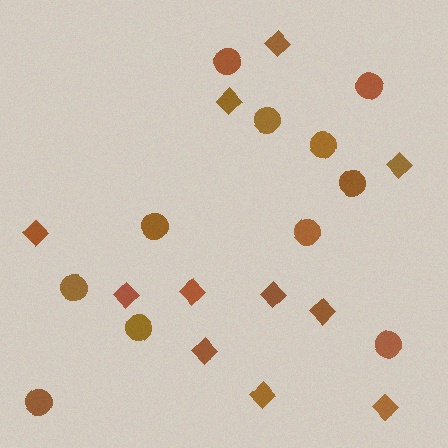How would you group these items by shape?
There are 2 groups: one group of circles (11) and one group of diamonds (11).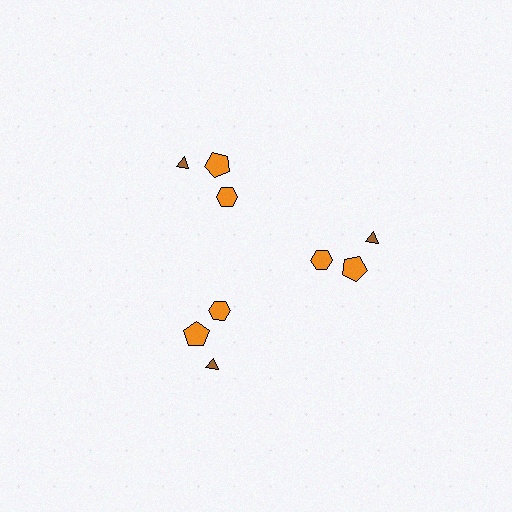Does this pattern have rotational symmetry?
Yes, this pattern has 3-fold rotational symmetry. It looks the same after rotating 120 degrees around the center.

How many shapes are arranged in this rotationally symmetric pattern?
There are 9 shapes, arranged in 3 groups of 3.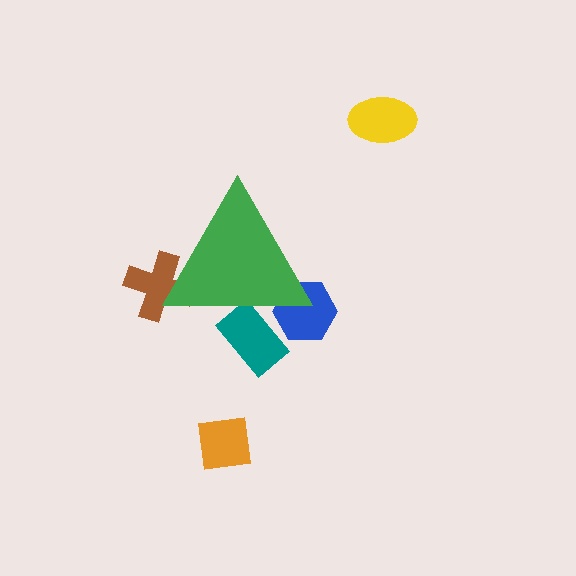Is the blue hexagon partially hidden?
Yes, the blue hexagon is partially hidden behind the green triangle.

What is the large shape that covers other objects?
A green triangle.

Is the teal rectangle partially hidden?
Yes, the teal rectangle is partially hidden behind the green triangle.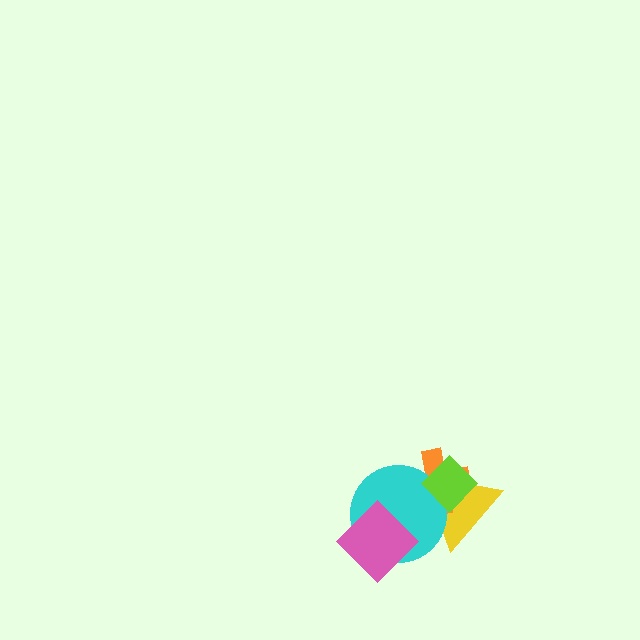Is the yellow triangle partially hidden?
Yes, it is partially covered by another shape.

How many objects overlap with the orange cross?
3 objects overlap with the orange cross.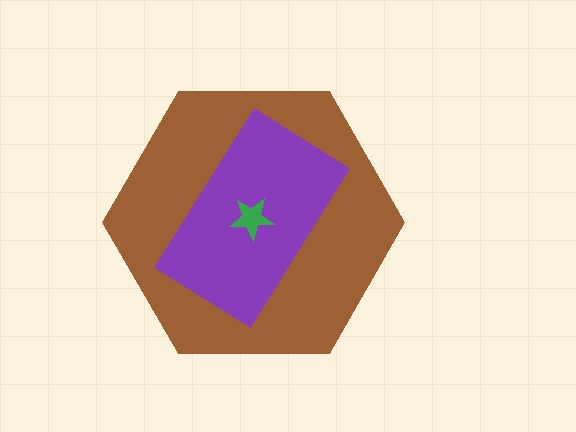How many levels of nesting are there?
3.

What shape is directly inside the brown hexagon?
The purple rectangle.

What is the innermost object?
The green star.